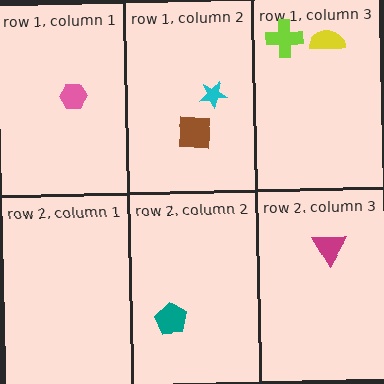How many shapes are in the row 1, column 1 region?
1.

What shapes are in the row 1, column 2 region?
The brown square, the cyan star.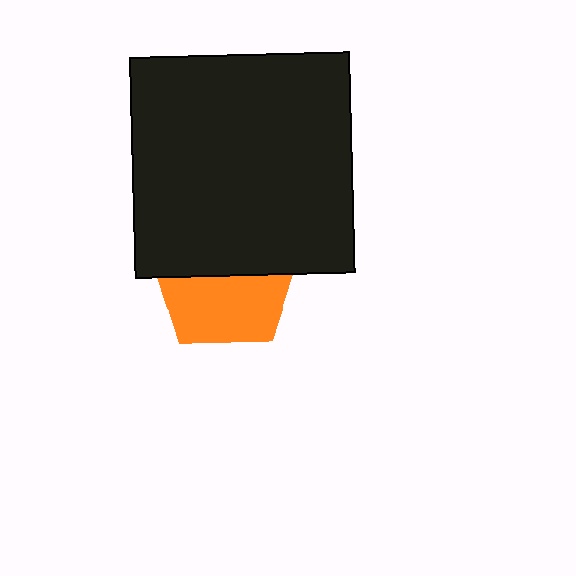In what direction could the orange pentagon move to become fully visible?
The orange pentagon could move down. That would shift it out from behind the black square entirely.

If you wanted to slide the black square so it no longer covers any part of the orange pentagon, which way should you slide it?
Slide it up — that is the most direct way to separate the two shapes.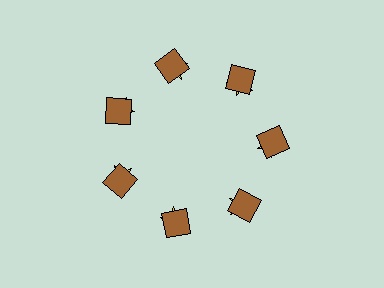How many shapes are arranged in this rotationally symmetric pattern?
There are 14 shapes, arranged in 7 groups of 2.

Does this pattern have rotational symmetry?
Yes, this pattern has 7-fold rotational symmetry. It looks the same after rotating 51 degrees around the center.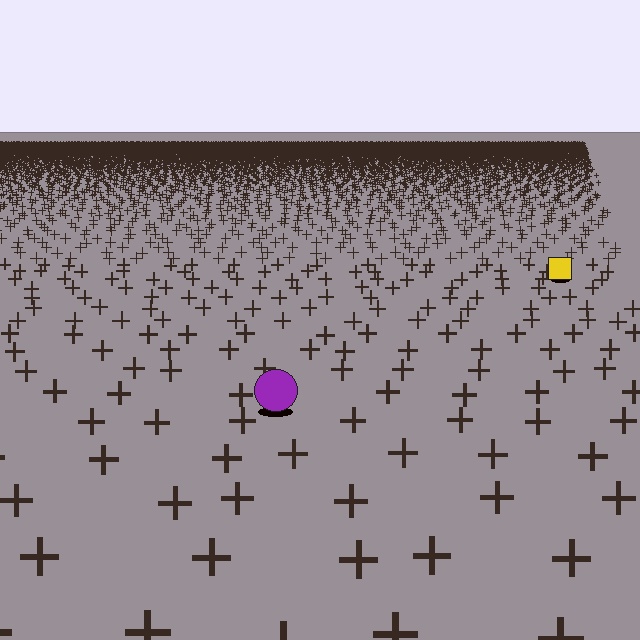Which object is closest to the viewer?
The purple circle is closest. The texture marks near it are larger and more spread out.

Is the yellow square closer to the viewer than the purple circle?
No. The purple circle is closer — you can tell from the texture gradient: the ground texture is coarser near it.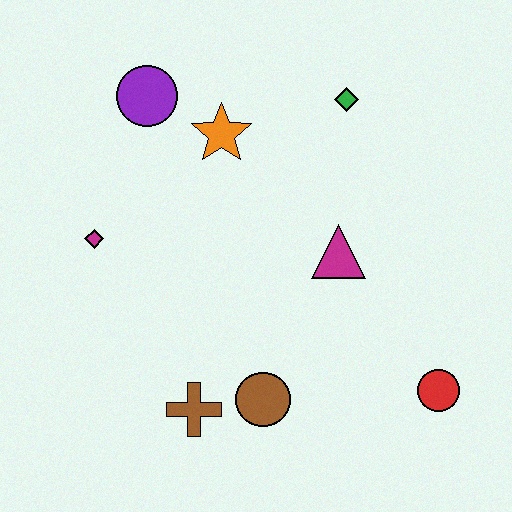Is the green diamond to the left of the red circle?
Yes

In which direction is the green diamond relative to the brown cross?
The green diamond is above the brown cross.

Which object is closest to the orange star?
The purple circle is closest to the orange star.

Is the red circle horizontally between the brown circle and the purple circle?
No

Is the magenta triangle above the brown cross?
Yes